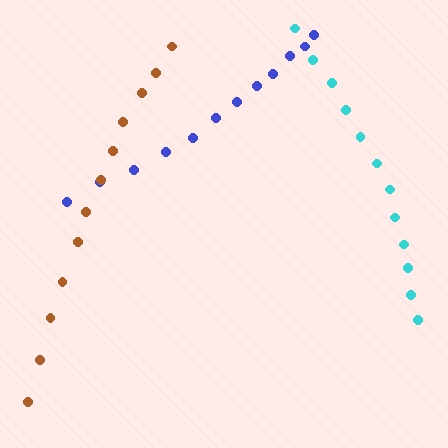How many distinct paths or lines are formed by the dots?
There are 3 distinct paths.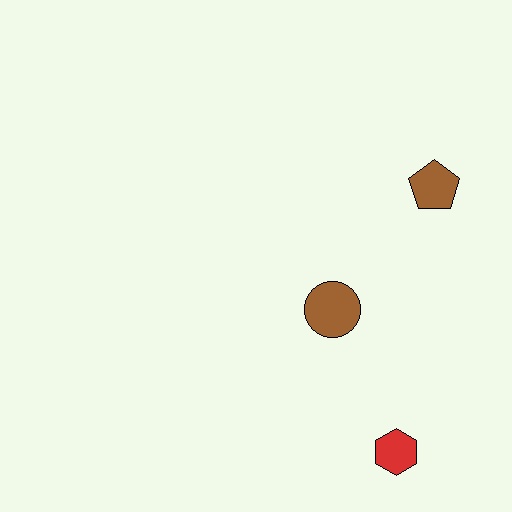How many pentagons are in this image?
There is 1 pentagon.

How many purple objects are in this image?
There are no purple objects.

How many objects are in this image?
There are 3 objects.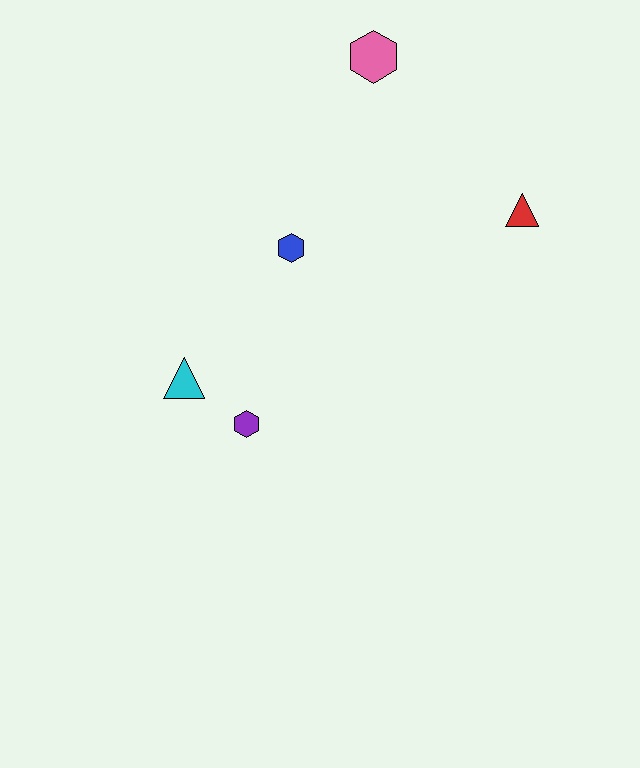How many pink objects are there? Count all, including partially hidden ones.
There is 1 pink object.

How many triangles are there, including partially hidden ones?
There are 2 triangles.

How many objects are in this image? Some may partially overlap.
There are 5 objects.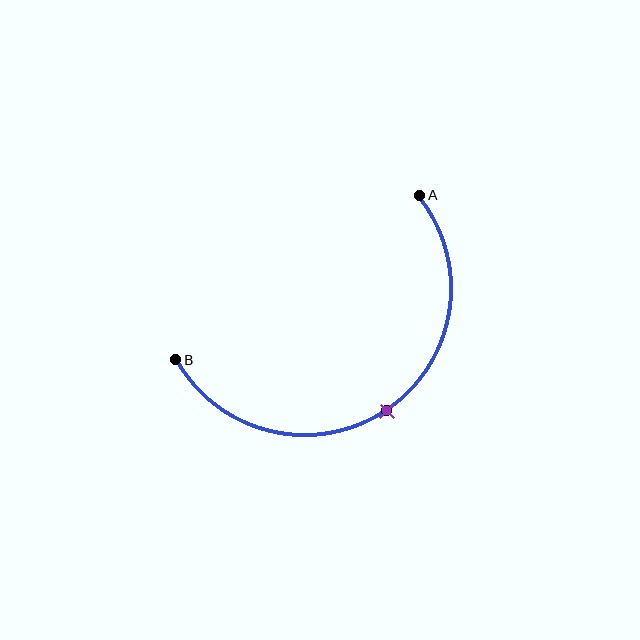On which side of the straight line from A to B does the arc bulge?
The arc bulges below and to the right of the straight line connecting A and B.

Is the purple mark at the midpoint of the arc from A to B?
Yes. The purple mark lies on the arc at equal arc-length from both A and B — it is the arc midpoint.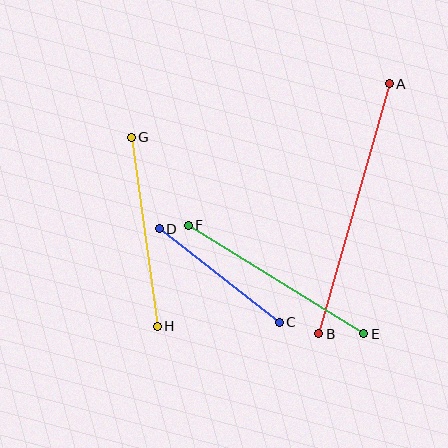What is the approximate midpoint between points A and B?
The midpoint is at approximately (354, 209) pixels.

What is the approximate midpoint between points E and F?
The midpoint is at approximately (276, 279) pixels.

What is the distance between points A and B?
The distance is approximately 260 pixels.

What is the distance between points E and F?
The distance is approximately 206 pixels.